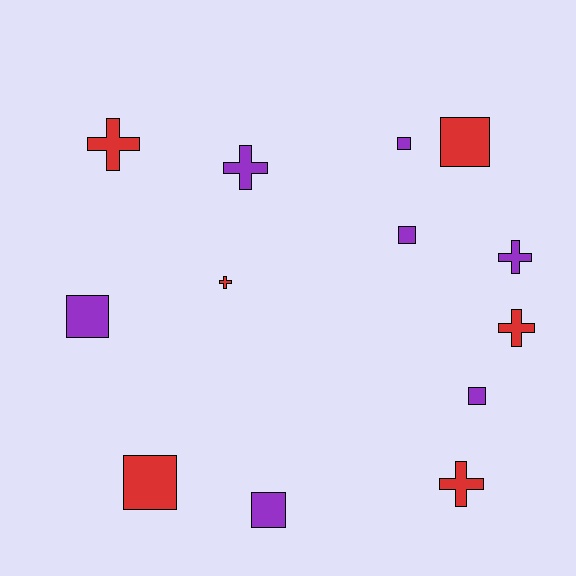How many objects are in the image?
There are 13 objects.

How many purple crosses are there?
There are 2 purple crosses.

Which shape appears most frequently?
Square, with 7 objects.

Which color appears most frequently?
Purple, with 7 objects.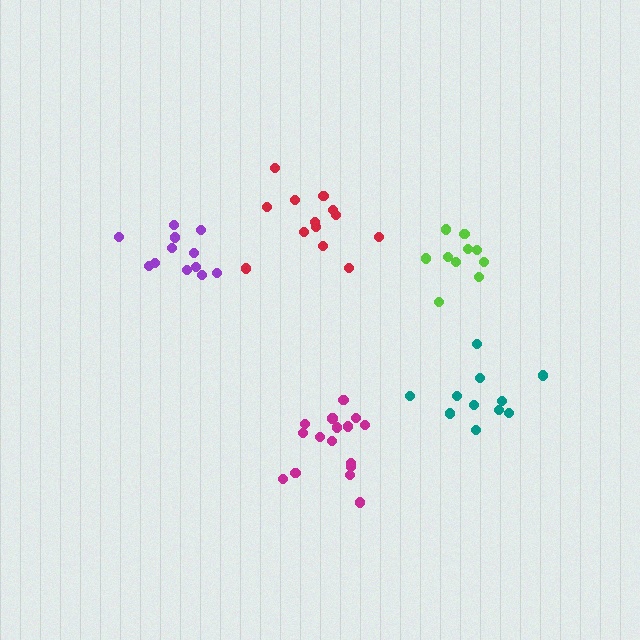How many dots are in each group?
Group 1: 13 dots, Group 2: 10 dots, Group 3: 16 dots, Group 4: 11 dots, Group 5: 12 dots (62 total).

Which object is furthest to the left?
The purple cluster is leftmost.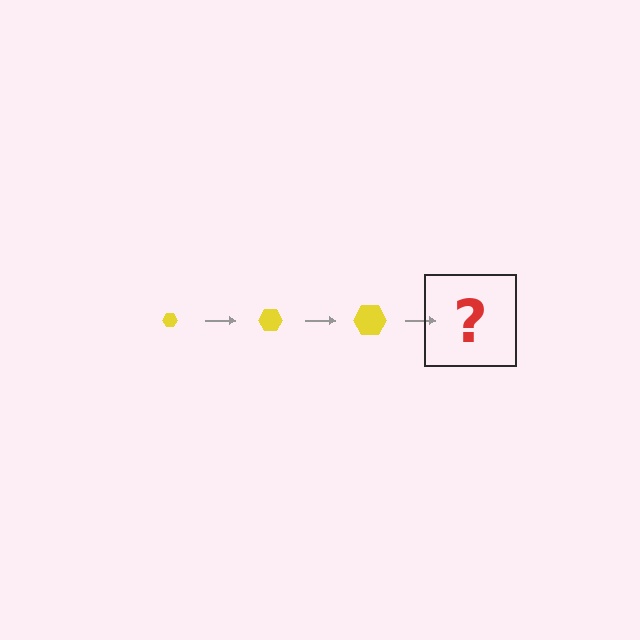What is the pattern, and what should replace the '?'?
The pattern is that the hexagon gets progressively larger each step. The '?' should be a yellow hexagon, larger than the previous one.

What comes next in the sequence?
The next element should be a yellow hexagon, larger than the previous one.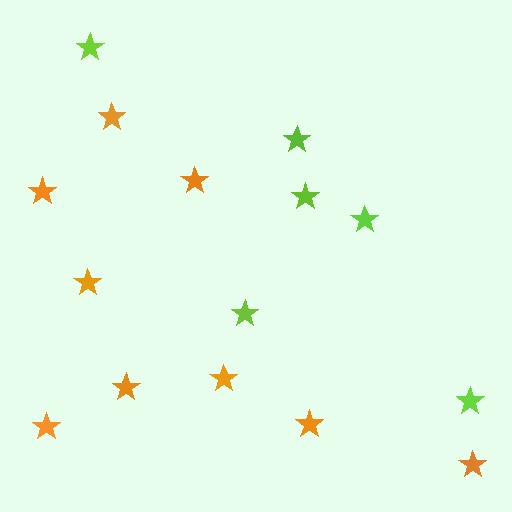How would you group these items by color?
There are 2 groups: one group of lime stars (6) and one group of orange stars (9).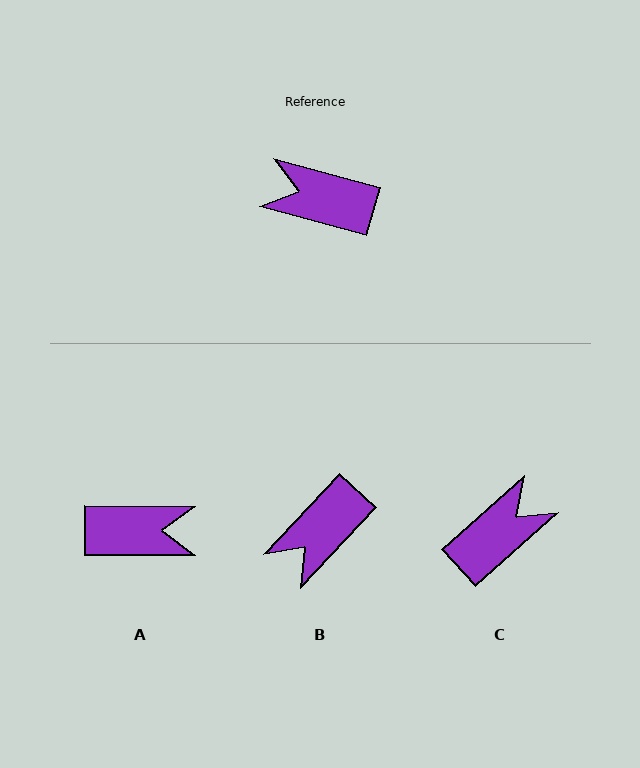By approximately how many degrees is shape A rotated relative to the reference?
Approximately 165 degrees clockwise.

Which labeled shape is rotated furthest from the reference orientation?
A, about 165 degrees away.